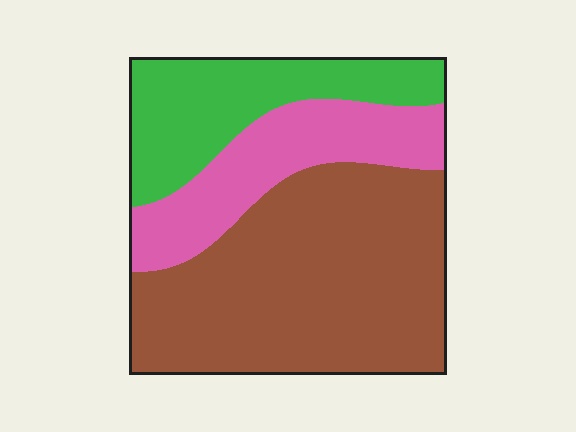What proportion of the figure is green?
Green takes up about one quarter (1/4) of the figure.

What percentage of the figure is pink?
Pink takes up between a sixth and a third of the figure.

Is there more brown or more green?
Brown.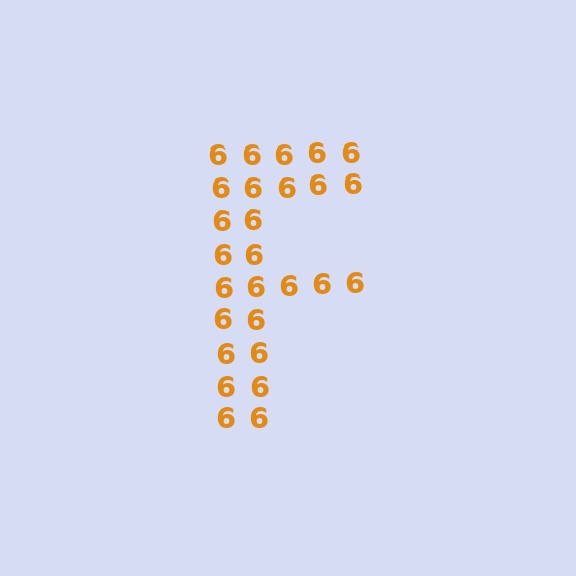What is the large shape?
The large shape is the letter F.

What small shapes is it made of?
It is made of small digit 6's.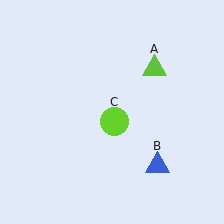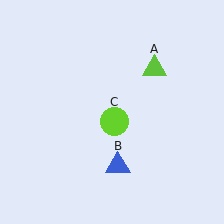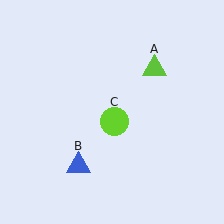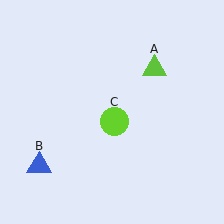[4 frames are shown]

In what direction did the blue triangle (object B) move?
The blue triangle (object B) moved left.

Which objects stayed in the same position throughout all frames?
Lime triangle (object A) and lime circle (object C) remained stationary.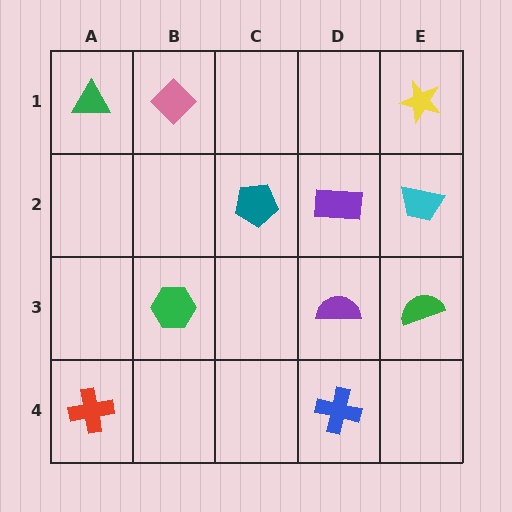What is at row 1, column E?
A yellow star.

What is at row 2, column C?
A teal pentagon.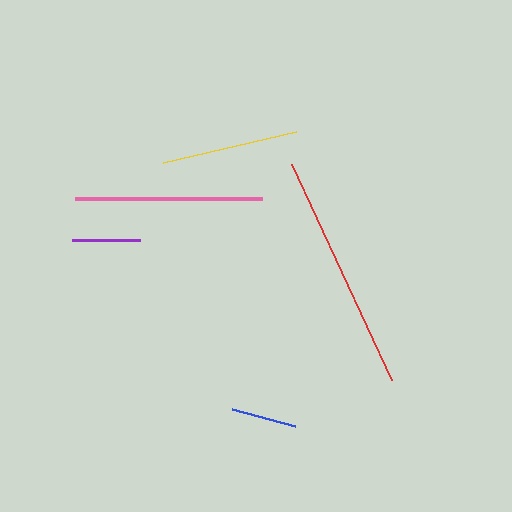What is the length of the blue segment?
The blue segment is approximately 65 pixels long.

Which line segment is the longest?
The red line is the longest at approximately 238 pixels.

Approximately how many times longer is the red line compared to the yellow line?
The red line is approximately 1.7 times the length of the yellow line.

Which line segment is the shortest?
The blue line is the shortest at approximately 65 pixels.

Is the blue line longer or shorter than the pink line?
The pink line is longer than the blue line.